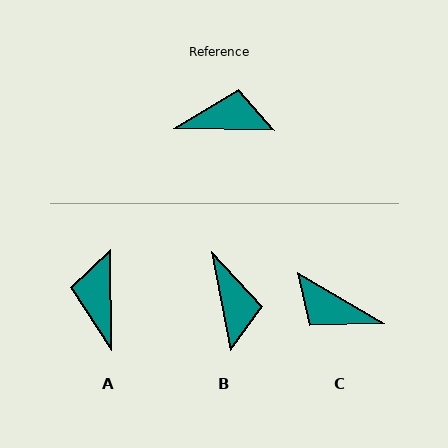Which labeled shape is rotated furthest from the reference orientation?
C, about 151 degrees away.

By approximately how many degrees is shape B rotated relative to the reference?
Approximately 78 degrees clockwise.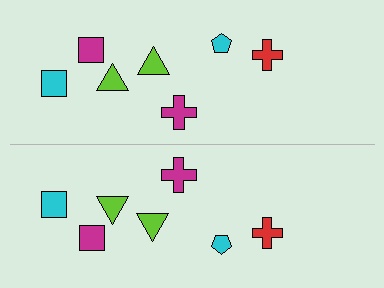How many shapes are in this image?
There are 14 shapes in this image.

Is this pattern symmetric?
Yes, this pattern has bilateral (reflection) symmetry.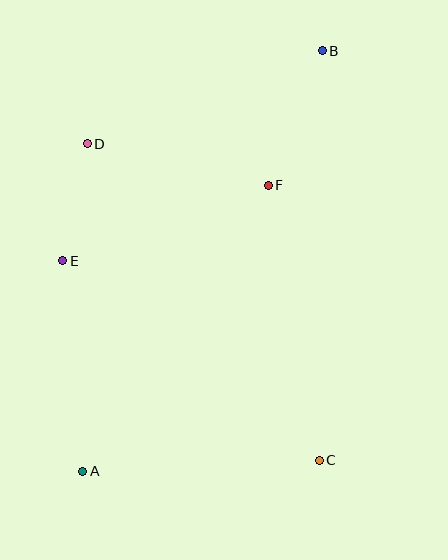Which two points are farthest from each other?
Points A and B are farthest from each other.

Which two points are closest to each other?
Points D and E are closest to each other.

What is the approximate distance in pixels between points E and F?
The distance between E and F is approximately 219 pixels.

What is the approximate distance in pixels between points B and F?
The distance between B and F is approximately 145 pixels.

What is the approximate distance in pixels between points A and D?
The distance between A and D is approximately 328 pixels.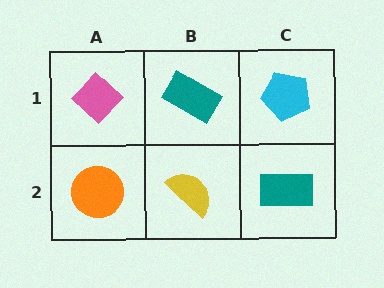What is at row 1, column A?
A pink diamond.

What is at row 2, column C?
A teal rectangle.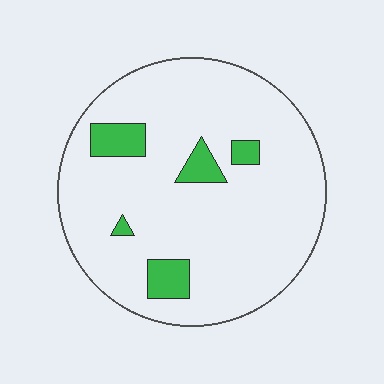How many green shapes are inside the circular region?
5.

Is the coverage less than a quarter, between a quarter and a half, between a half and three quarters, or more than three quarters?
Less than a quarter.